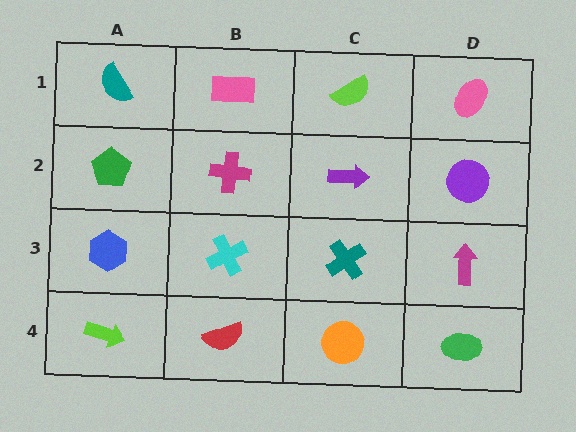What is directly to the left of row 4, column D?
An orange circle.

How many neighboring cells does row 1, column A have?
2.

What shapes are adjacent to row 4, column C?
A teal cross (row 3, column C), a red semicircle (row 4, column B), a green ellipse (row 4, column D).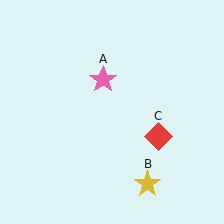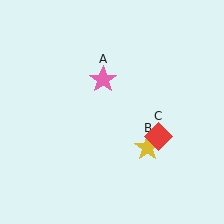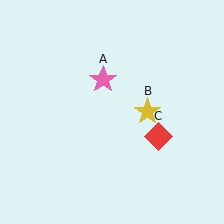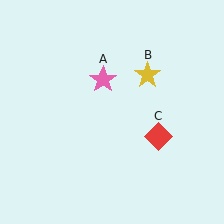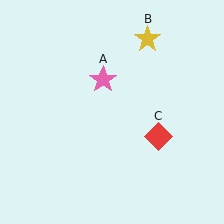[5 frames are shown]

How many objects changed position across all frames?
1 object changed position: yellow star (object B).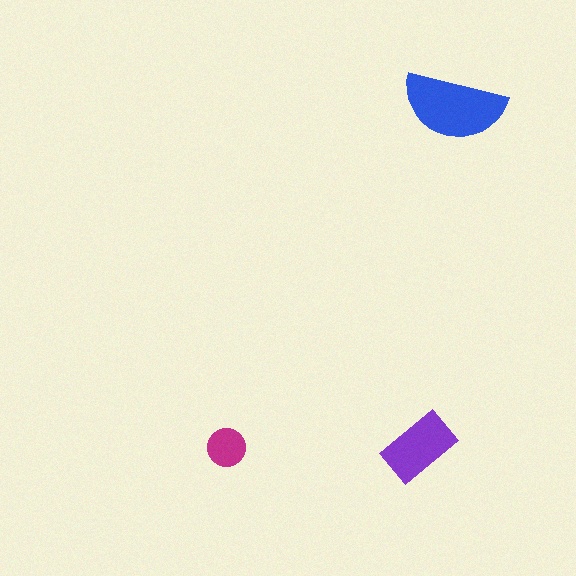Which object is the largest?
The blue semicircle.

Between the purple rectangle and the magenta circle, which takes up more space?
The purple rectangle.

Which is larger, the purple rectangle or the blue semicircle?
The blue semicircle.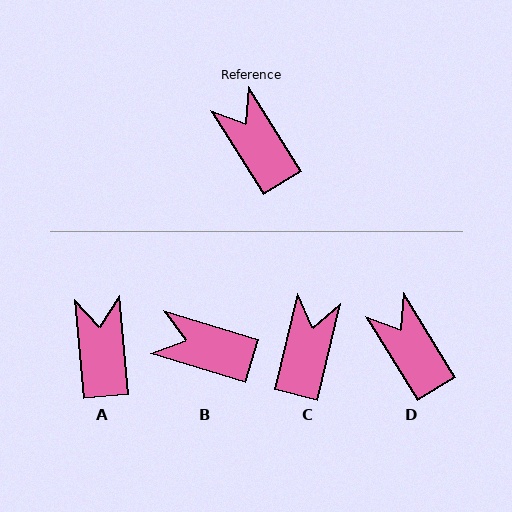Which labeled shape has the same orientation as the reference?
D.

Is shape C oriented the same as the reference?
No, it is off by about 45 degrees.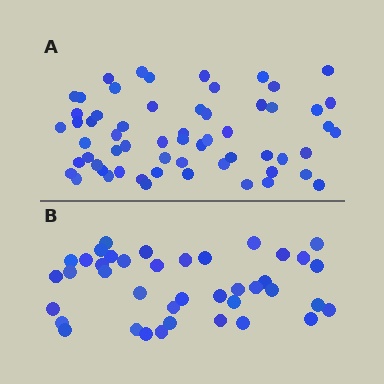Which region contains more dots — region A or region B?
Region A (the top region) has more dots.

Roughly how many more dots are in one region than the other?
Region A has approximately 20 more dots than region B.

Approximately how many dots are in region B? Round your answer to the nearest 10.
About 40 dots.